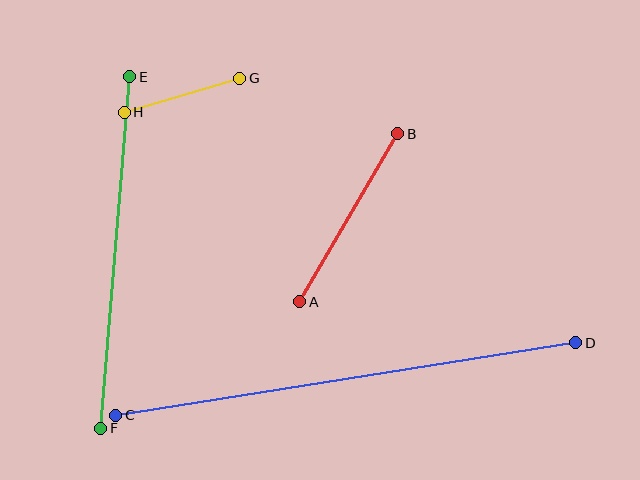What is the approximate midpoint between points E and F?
The midpoint is at approximately (115, 252) pixels.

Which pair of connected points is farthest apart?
Points C and D are farthest apart.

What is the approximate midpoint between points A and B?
The midpoint is at approximately (349, 218) pixels.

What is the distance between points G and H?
The distance is approximately 120 pixels.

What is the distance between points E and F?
The distance is approximately 353 pixels.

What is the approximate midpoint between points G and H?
The midpoint is at approximately (182, 95) pixels.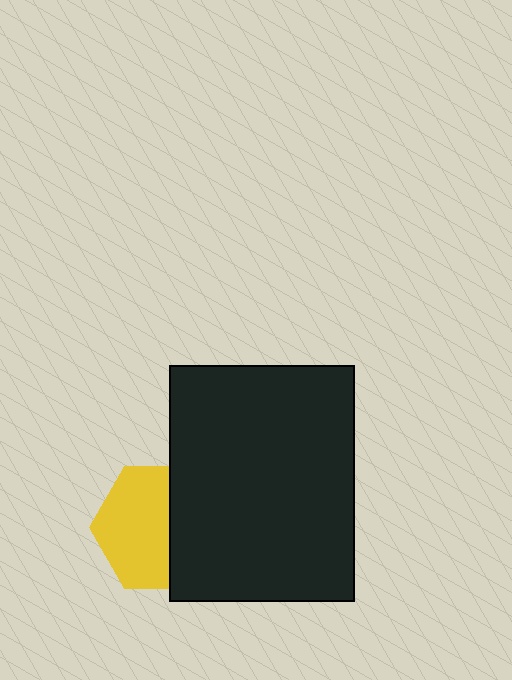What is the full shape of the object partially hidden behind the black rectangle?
The partially hidden object is a yellow hexagon.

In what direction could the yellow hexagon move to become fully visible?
The yellow hexagon could move left. That would shift it out from behind the black rectangle entirely.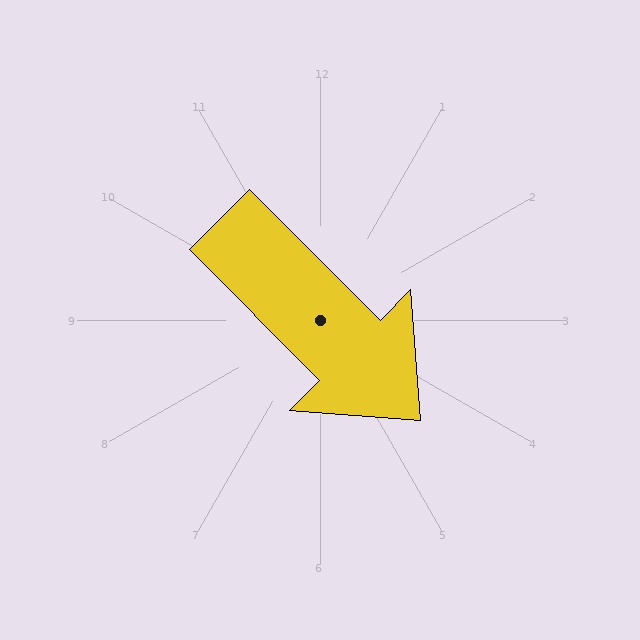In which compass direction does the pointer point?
Southeast.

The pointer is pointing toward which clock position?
Roughly 5 o'clock.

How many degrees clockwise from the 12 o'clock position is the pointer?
Approximately 135 degrees.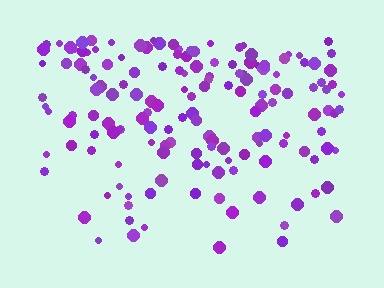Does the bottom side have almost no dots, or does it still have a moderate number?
Still a moderate number, just noticeably fewer than the top.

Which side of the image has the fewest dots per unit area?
The bottom.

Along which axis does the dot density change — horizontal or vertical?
Vertical.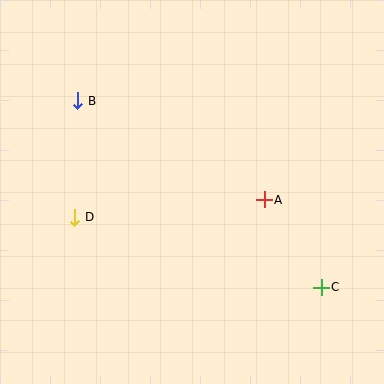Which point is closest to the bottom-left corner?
Point D is closest to the bottom-left corner.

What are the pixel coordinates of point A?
Point A is at (264, 200).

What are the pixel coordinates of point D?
Point D is at (75, 217).